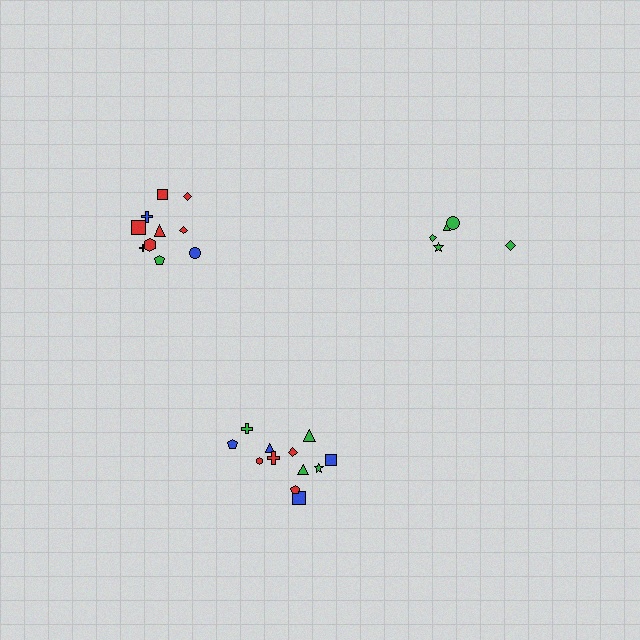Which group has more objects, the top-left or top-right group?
The top-left group.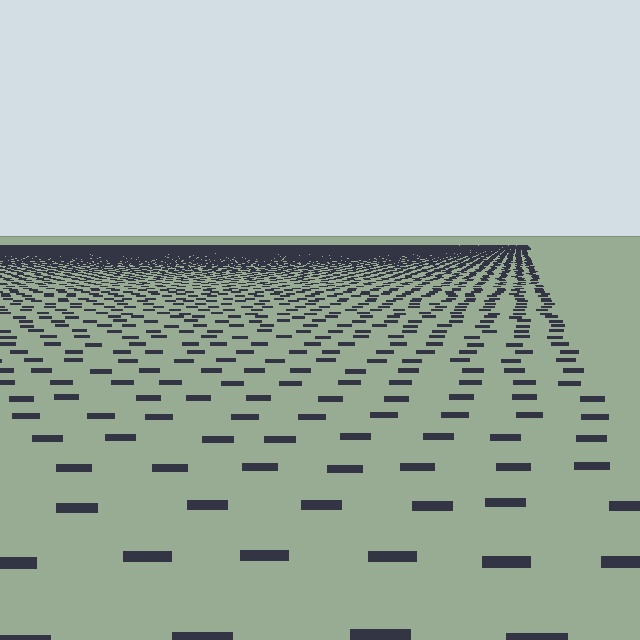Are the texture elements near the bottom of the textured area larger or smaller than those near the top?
Larger. Near the bottom, elements are closer to the viewer and appear at a bigger on-screen size.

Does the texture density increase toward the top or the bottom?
Density increases toward the top.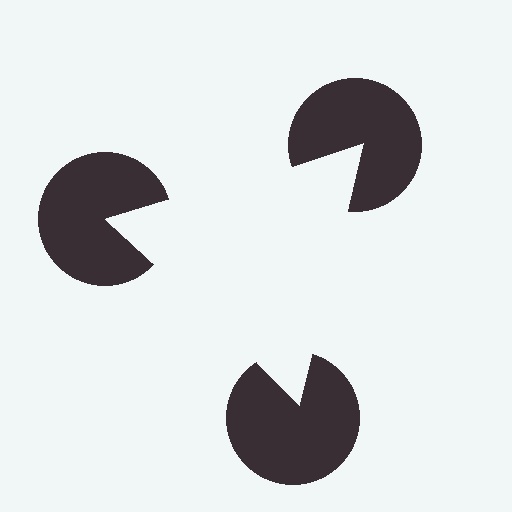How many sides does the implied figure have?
3 sides.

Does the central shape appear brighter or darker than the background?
It typically appears slightly brighter than the background, even though no actual brightness change is drawn.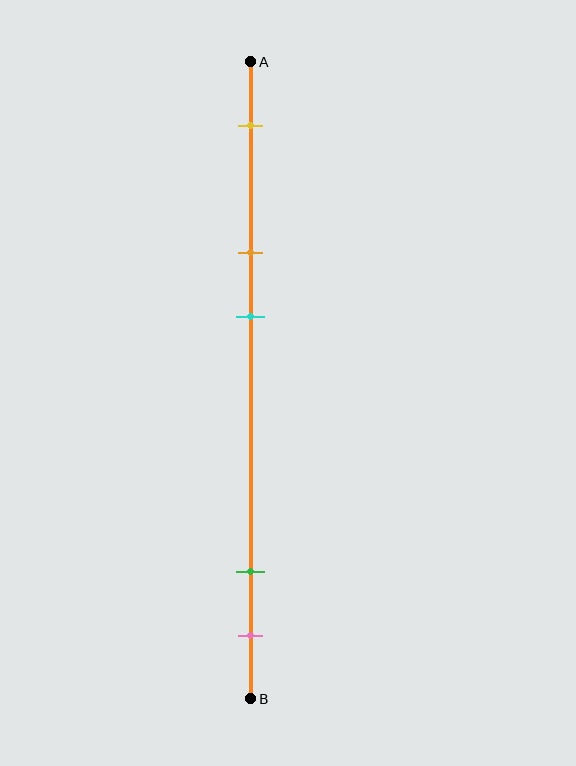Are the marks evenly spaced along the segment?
No, the marks are not evenly spaced.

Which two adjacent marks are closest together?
The green and pink marks are the closest adjacent pair.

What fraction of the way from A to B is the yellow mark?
The yellow mark is approximately 10% (0.1) of the way from A to B.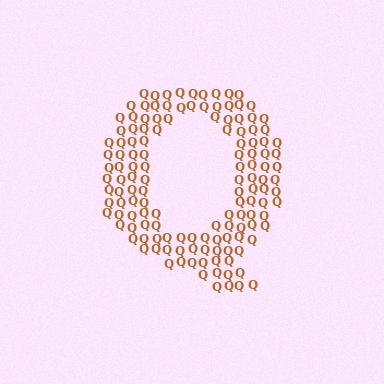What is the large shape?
The large shape is the letter Q.